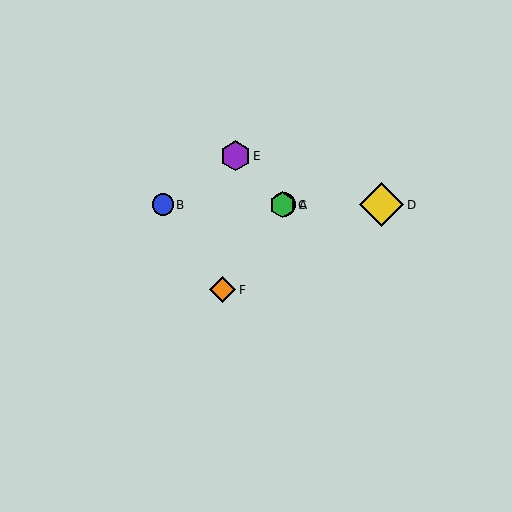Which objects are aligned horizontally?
Objects A, B, C, D are aligned horizontally.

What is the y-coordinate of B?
Object B is at y≈205.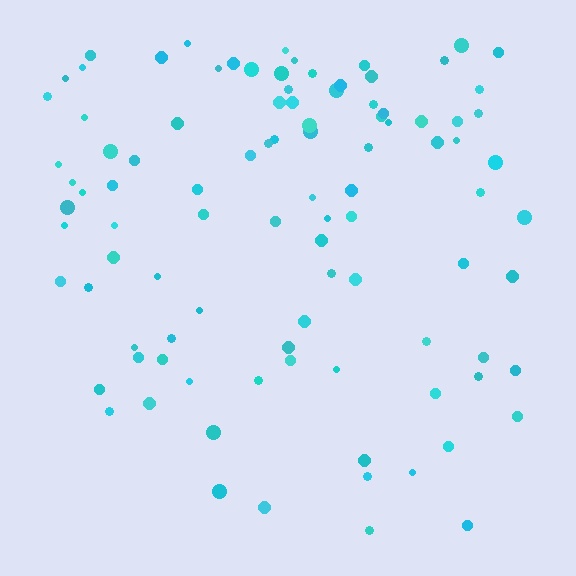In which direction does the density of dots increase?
From bottom to top, with the top side densest.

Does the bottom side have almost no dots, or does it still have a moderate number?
Still a moderate number, just noticeably fewer than the top.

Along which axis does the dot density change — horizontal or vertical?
Vertical.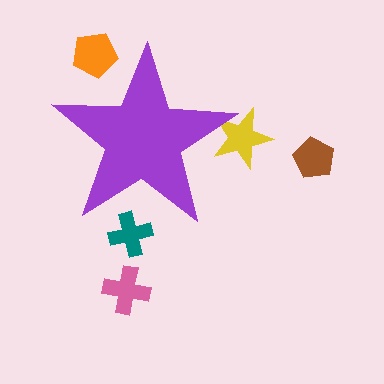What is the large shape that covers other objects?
A purple star.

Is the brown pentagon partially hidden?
No, the brown pentagon is fully visible.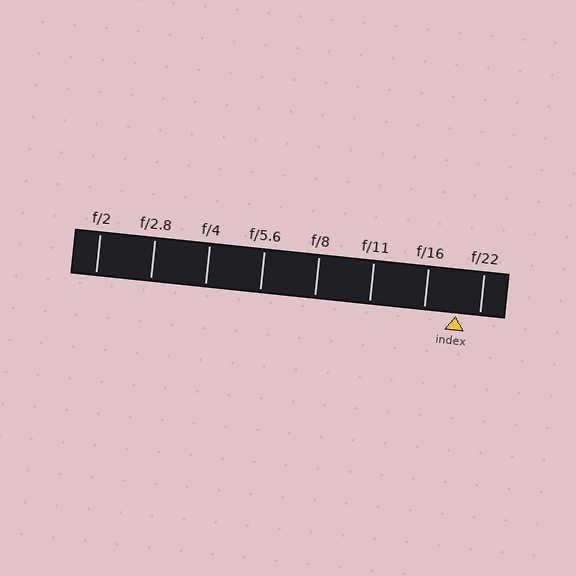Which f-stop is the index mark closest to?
The index mark is closest to f/22.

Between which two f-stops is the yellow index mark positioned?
The index mark is between f/16 and f/22.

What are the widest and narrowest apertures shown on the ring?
The widest aperture shown is f/2 and the narrowest is f/22.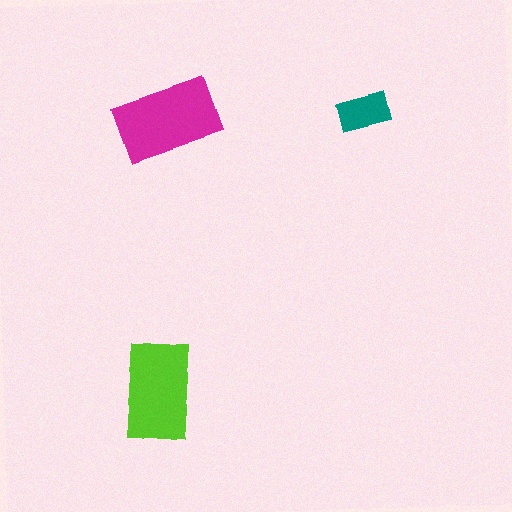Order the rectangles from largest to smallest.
the magenta one, the lime one, the teal one.